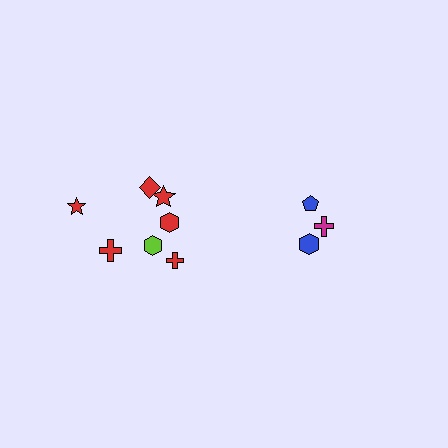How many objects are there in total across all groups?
There are 10 objects.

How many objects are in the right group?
There are 3 objects.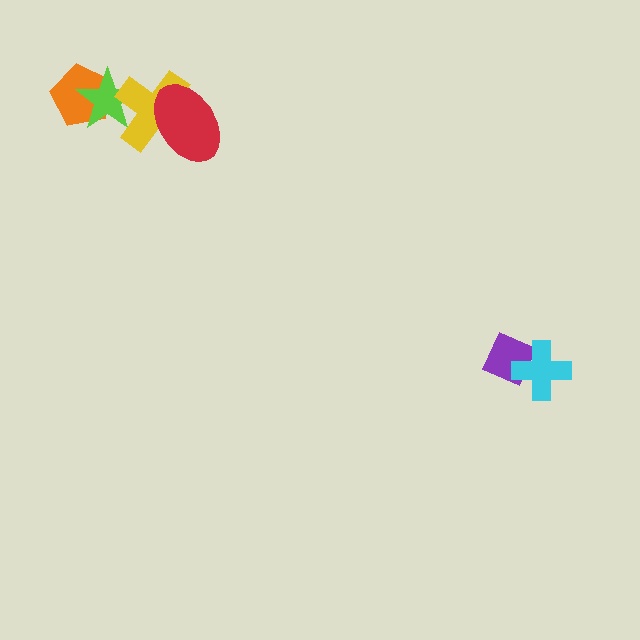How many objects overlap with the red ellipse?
1 object overlaps with the red ellipse.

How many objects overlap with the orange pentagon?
1 object overlaps with the orange pentagon.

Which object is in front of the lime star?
The yellow cross is in front of the lime star.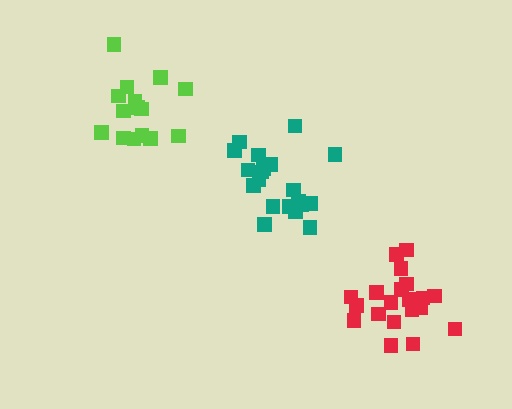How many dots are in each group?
Group 1: 20 dots, Group 2: 15 dots, Group 3: 20 dots (55 total).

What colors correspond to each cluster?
The clusters are colored: teal, lime, red.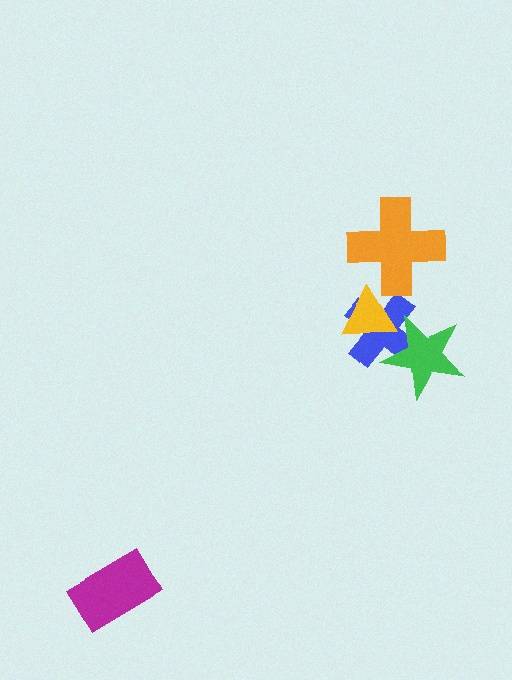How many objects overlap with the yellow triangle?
2 objects overlap with the yellow triangle.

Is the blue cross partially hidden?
Yes, it is partially covered by another shape.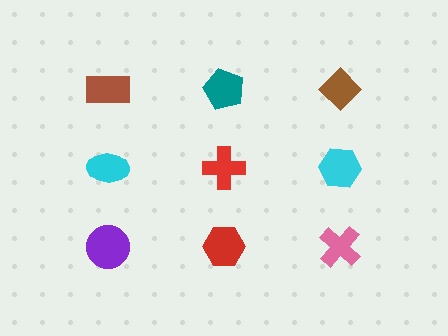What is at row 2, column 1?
A cyan ellipse.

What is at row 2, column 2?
A red cross.